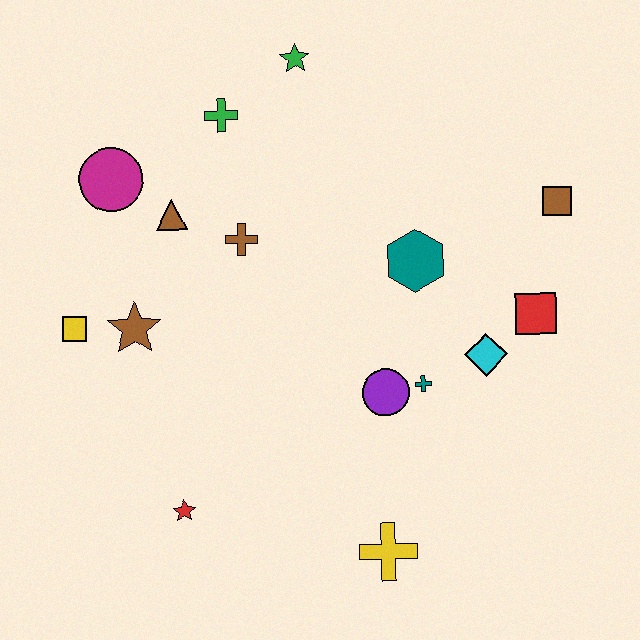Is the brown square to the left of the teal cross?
No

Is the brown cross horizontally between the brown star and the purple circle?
Yes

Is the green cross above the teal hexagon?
Yes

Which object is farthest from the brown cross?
The yellow cross is farthest from the brown cross.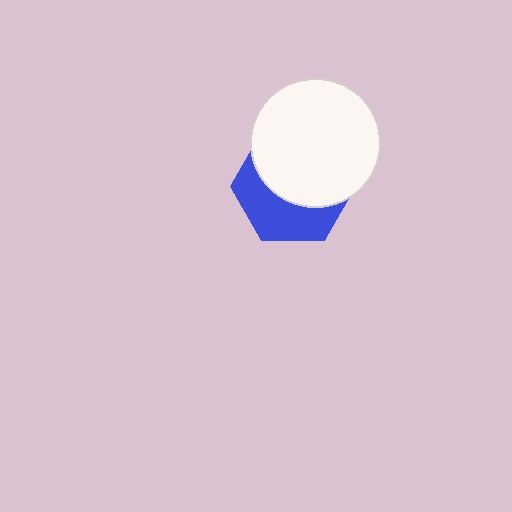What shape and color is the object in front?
The object in front is a white circle.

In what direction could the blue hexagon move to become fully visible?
The blue hexagon could move down. That would shift it out from behind the white circle entirely.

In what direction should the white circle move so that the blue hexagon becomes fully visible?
The white circle should move up. That is the shortest direction to clear the overlap and leave the blue hexagon fully visible.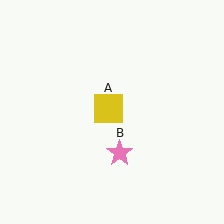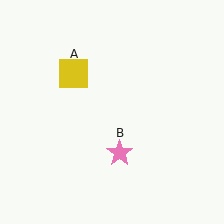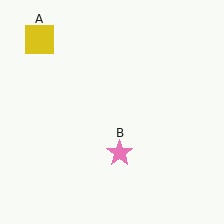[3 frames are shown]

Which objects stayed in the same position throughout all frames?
Pink star (object B) remained stationary.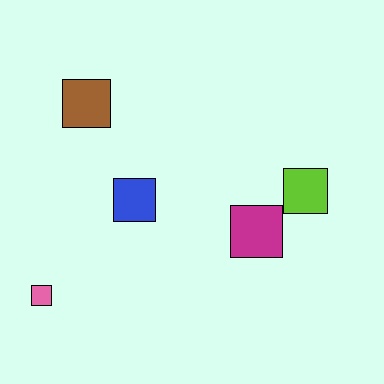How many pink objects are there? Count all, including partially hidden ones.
There is 1 pink object.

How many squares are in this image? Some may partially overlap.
There are 5 squares.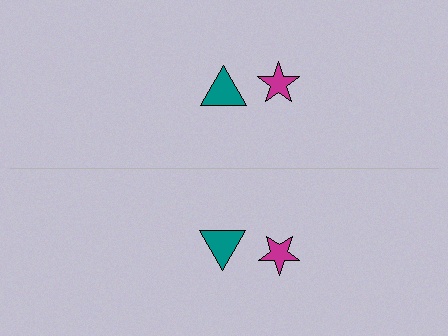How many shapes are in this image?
There are 4 shapes in this image.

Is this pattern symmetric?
Yes, this pattern has bilateral (reflection) symmetry.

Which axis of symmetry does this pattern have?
The pattern has a horizontal axis of symmetry running through the center of the image.